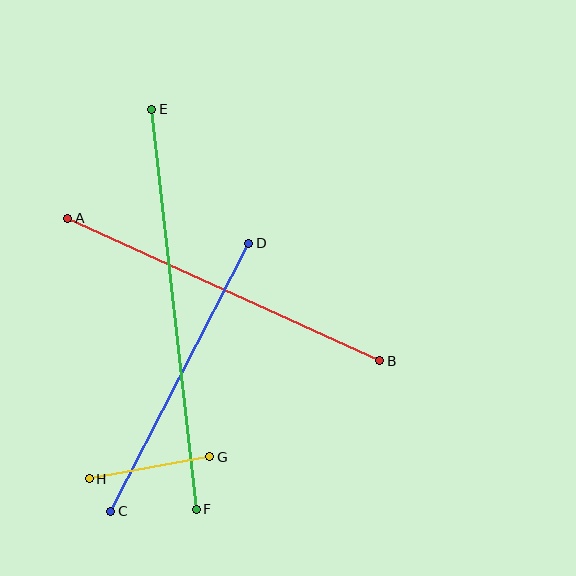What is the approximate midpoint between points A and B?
The midpoint is at approximately (224, 289) pixels.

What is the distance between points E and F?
The distance is approximately 403 pixels.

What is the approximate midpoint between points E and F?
The midpoint is at approximately (174, 309) pixels.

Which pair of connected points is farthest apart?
Points E and F are farthest apart.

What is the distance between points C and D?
The distance is approximately 302 pixels.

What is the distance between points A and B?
The distance is approximately 343 pixels.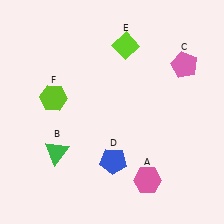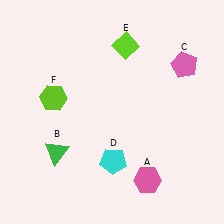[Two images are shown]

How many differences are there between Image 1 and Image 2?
There is 1 difference between the two images.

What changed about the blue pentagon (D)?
In Image 1, D is blue. In Image 2, it changed to cyan.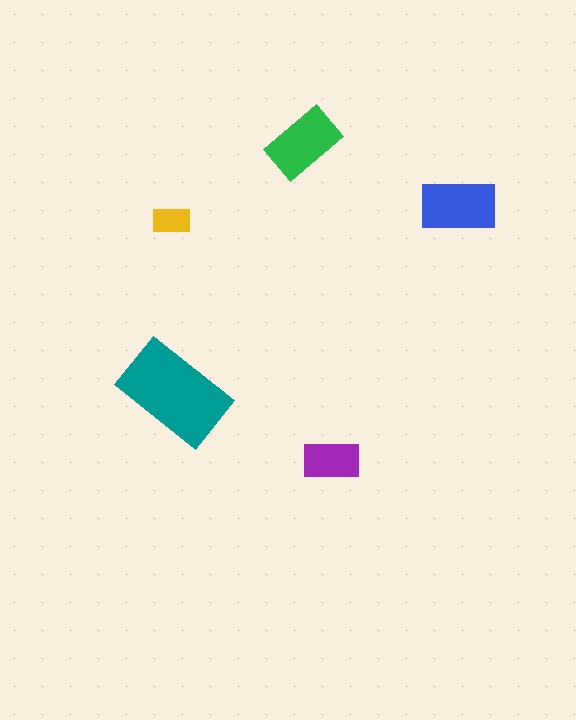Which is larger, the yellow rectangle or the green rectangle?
The green one.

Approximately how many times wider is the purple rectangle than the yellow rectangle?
About 1.5 times wider.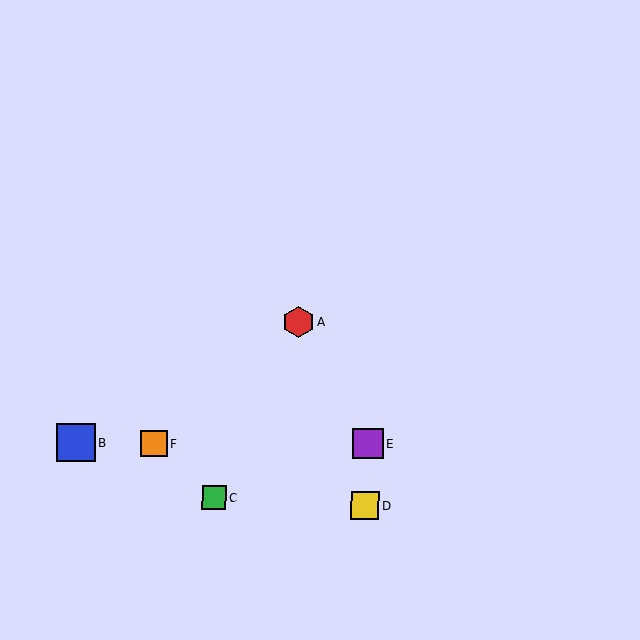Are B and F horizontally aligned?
Yes, both are at y≈443.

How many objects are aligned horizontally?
3 objects (B, E, F) are aligned horizontally.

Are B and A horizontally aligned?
No, B is at y≈443 and A is at y≈322.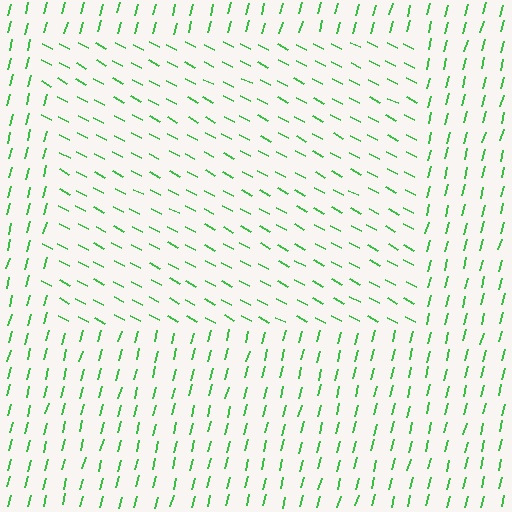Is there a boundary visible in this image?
Yes, there is a texture boundary formed by a change in line orientation.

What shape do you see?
I see a rectangle.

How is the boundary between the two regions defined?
The boundary is defined purely by a change in line orientation (approximately 77 degrees difference). All lines are the same color and thickness.